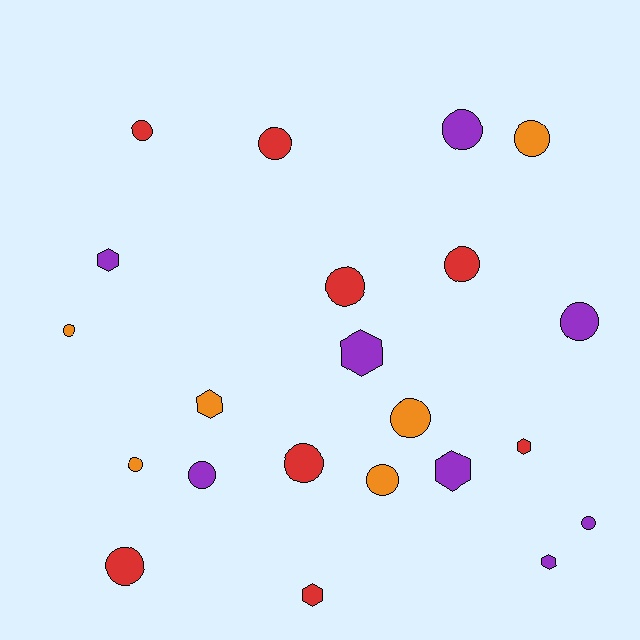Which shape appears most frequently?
Circle, with 15 objects.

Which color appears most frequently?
Red, with 8 objects.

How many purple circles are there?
There are 4 purple circles.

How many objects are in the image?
There are 22 objects.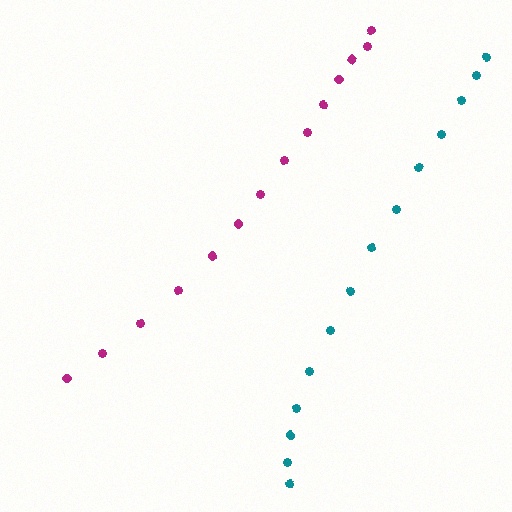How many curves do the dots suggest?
There are 2 distinct paths.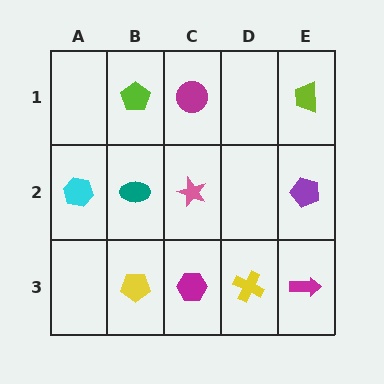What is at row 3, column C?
A magenta hexagon.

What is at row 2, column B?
A teal ellipse.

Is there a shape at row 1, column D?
No, that cell is empty.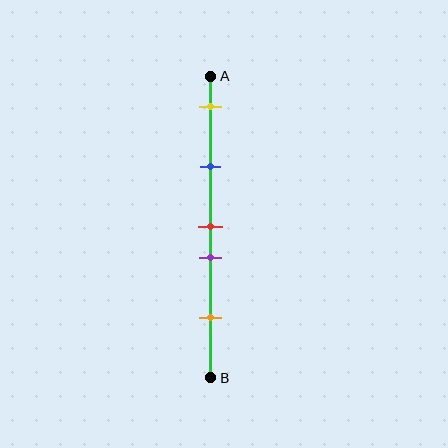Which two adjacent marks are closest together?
The red and purple marks are the closest adjacent pair.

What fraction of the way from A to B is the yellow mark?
The yellow mark is approximately 10% (0.1) of the way from A to B.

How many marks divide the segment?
There are 5 marks dividing the segment.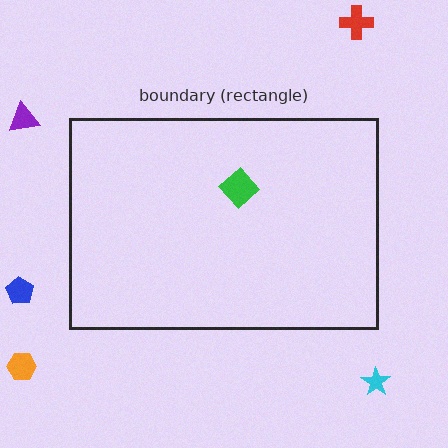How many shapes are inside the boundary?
1 inside, 5 outside.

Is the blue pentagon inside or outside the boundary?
Outside.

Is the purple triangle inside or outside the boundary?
Outside.